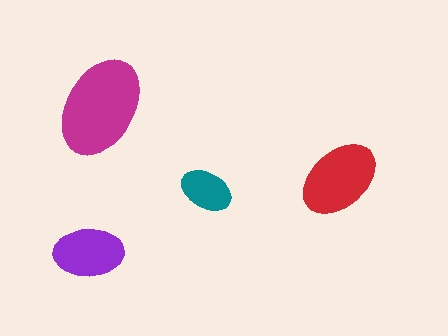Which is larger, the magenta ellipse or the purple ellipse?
The magenta one.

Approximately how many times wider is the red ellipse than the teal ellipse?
About 1.5 times wider.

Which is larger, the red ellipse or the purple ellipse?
The red one.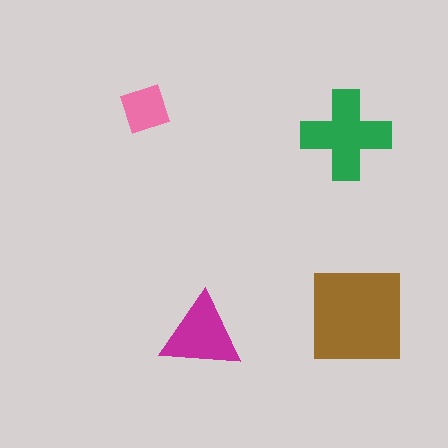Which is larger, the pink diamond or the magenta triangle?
The magenta triangle.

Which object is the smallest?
The pink diamond.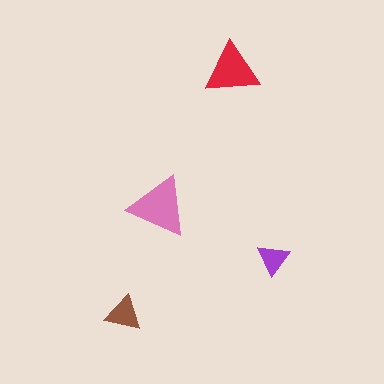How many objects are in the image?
There are 4 objects in the image.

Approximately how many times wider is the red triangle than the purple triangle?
About 1.5 times wider.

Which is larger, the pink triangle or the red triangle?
The pink one.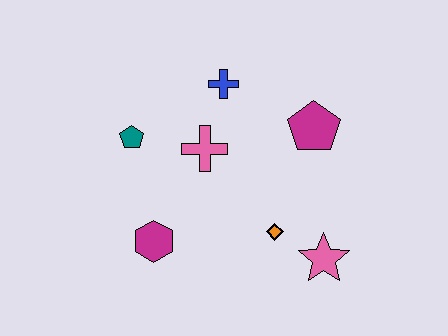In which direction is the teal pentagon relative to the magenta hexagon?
The teal pentagon is above the magenta hexagon.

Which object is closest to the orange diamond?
The pink star is closest to the orange diamond.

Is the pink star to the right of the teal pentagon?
Yes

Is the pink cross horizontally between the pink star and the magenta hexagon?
Yes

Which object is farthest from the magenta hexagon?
The magenta pentagon is farthest from the magenta hexagon.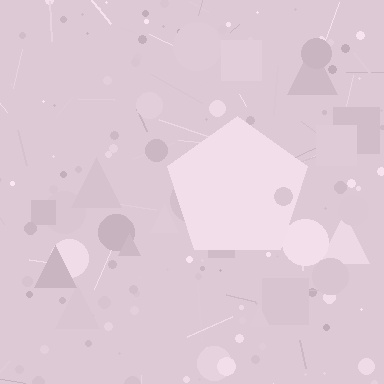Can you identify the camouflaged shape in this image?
The camouflaged shape is a pentagon.